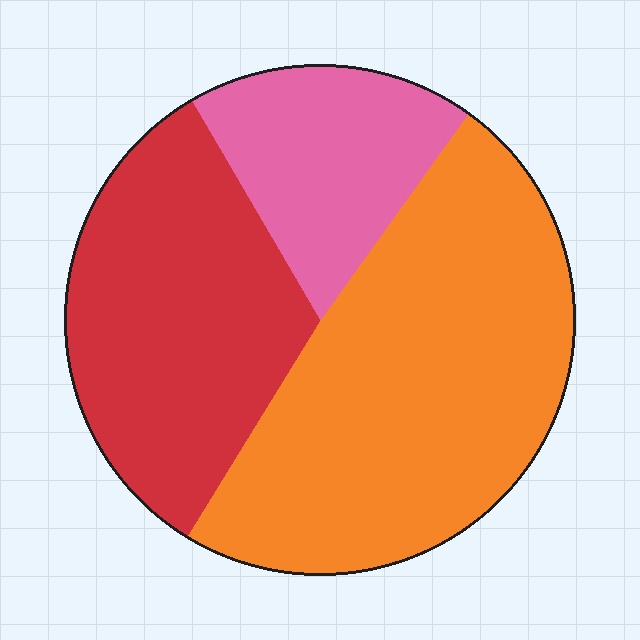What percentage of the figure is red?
Red covers roughly 35% of the figure.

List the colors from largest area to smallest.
From largest to smallest: orange, red, pink.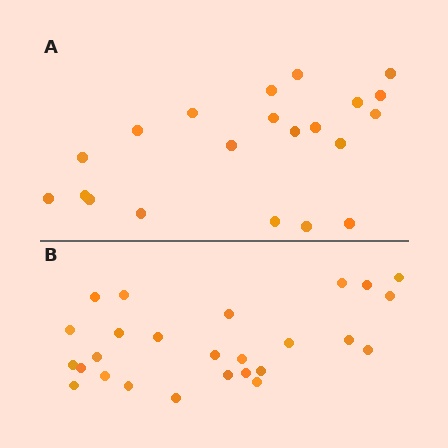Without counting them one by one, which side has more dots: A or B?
Region B (the bottom region) has more dots.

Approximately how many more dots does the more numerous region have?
Region B has about 5 more dots than region A.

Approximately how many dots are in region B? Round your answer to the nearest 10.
About 30 dots. (The exact count is 26, which rounds to 30.)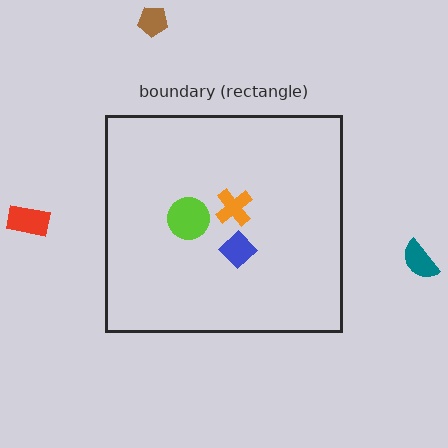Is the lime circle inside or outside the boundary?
Inside.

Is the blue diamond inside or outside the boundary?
Inside.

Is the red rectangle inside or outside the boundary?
Outside.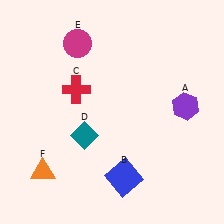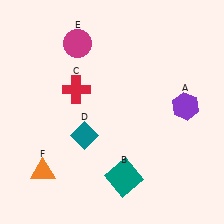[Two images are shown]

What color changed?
The square (B) changed from blue in Image 1 to teal in Image 2.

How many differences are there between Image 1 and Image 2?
There is 1 difference between the two images.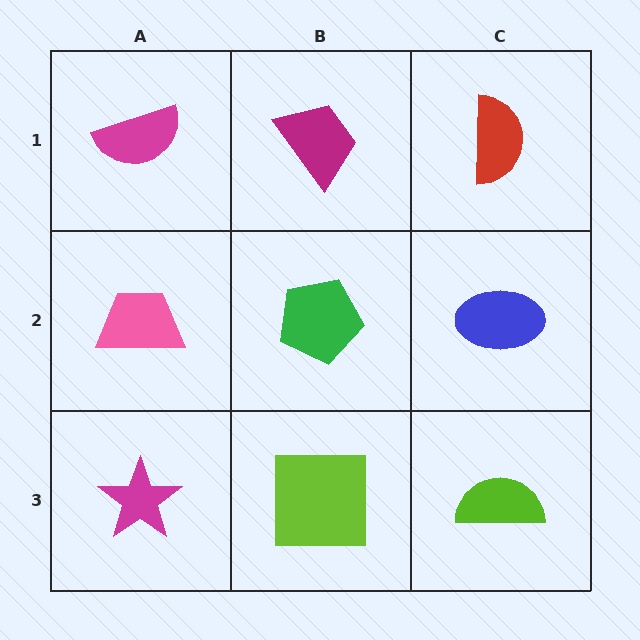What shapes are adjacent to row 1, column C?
A blue ellipse (row 2, column C), a magenta trapezoid (row 1, column B).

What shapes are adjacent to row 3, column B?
A green pentagon (row 2, column B), a magenta star (row 3, column A), a lime semicircle (row 3, column C).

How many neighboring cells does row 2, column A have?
3.